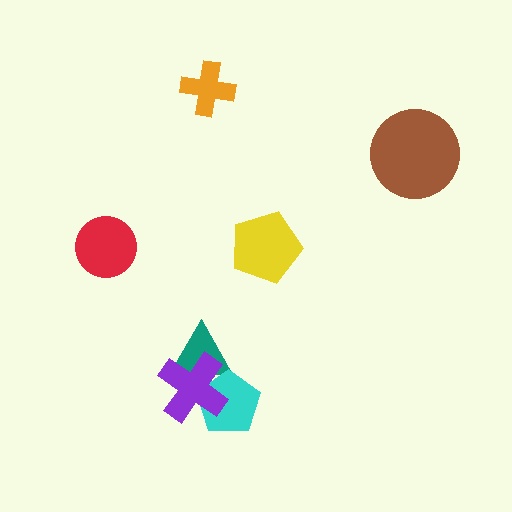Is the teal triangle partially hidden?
Yes, it is partially covered by another shape.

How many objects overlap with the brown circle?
0 objects overlap with the brown circle.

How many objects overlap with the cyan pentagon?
2 objects overlap with the cyan pentagon.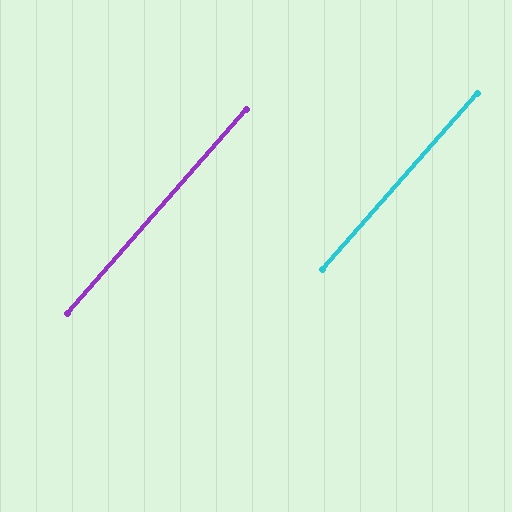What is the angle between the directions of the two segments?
Approximately 0 degrees.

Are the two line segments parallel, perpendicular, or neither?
Parallel — their directions differ by only 0.2°.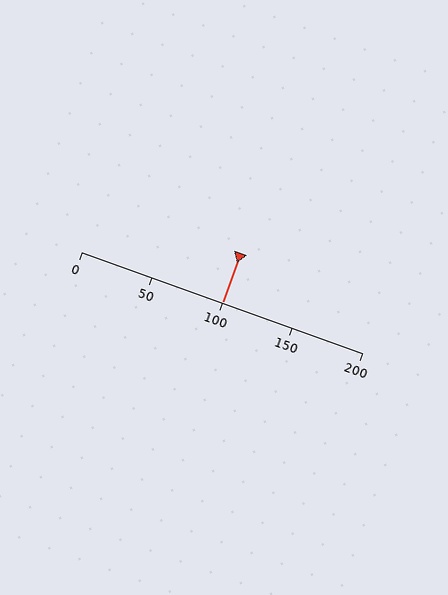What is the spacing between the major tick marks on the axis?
The major ticks are spaced 50 apart.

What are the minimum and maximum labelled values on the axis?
The axis runs from 0 to 200.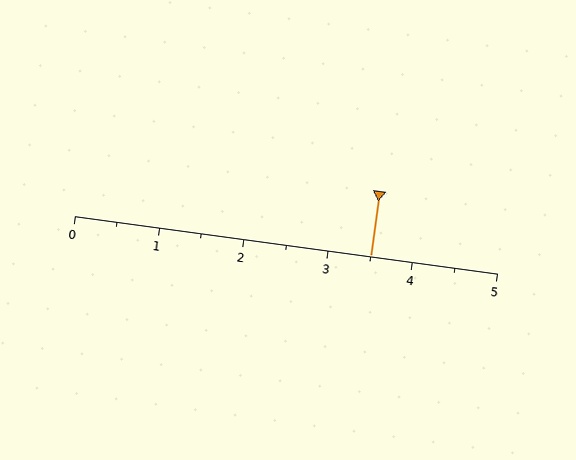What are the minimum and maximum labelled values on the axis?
The axis runs from 0 to 5.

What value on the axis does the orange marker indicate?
The marker indicates approximately 3.5.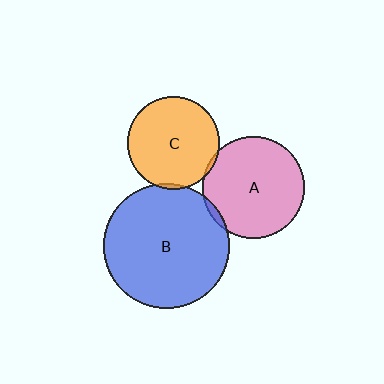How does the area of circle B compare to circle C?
Approximately 1.8 times.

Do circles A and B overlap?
Yes.